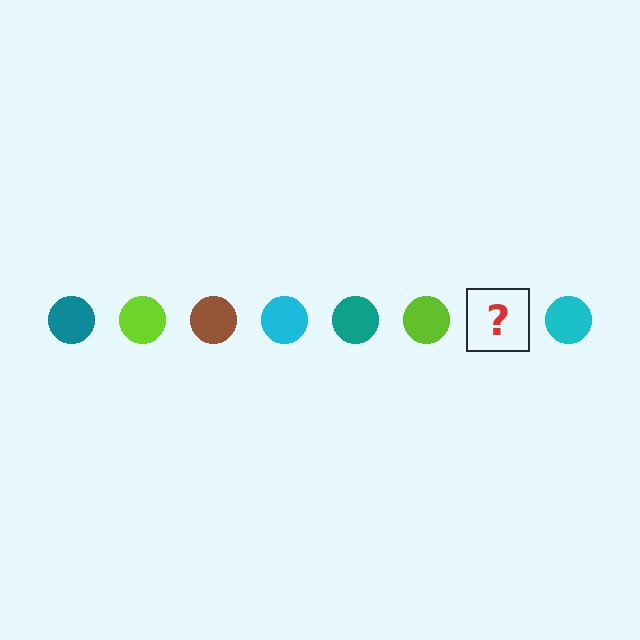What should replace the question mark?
The question mark should be replaced with a brown circle.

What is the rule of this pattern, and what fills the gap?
The rule is that the pattern cycles through teal, lime, brown, cyan circles. The gap should be filled with a brown circle.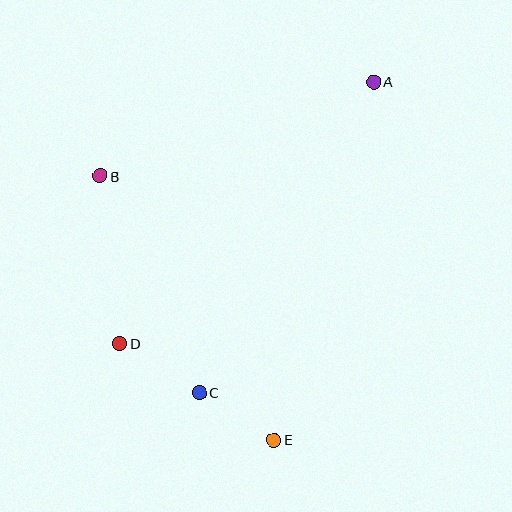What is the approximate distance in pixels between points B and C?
The distance between B and C is approximately 238 pixels.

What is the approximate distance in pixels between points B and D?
The distance between B and D is approximately 169 pixels.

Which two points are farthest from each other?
Points A and E are farthest from each other.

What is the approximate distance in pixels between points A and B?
The distance between A and B is approximately 289 pixels.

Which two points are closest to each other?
Points C and E are closest to each other.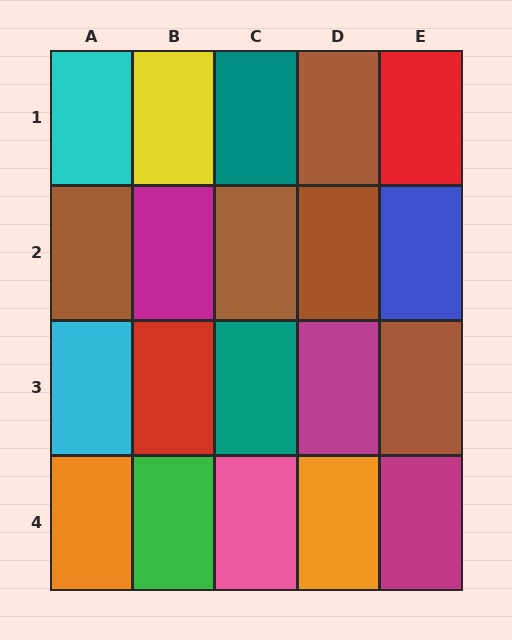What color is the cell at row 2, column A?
Brown.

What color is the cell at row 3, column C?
Teal.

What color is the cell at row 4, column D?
Orange.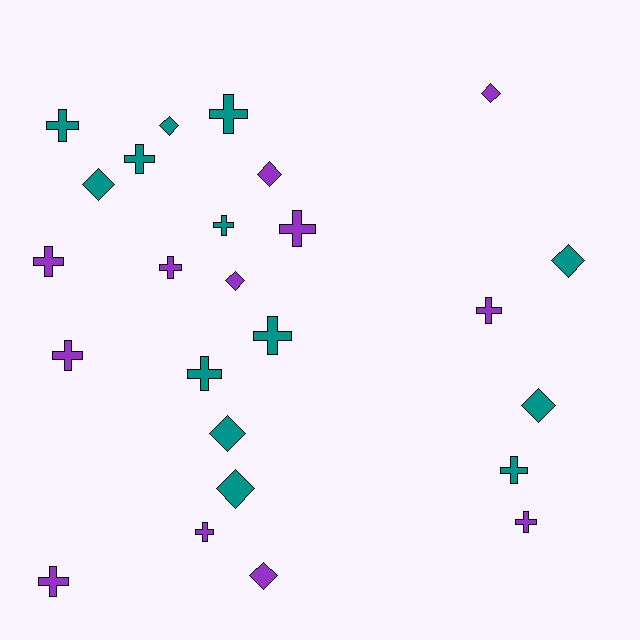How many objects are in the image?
There are 25 objects.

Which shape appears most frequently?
Cross, with 15 objects.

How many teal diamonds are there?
There are 6 teal diamonds.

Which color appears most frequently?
Teal, with 13 objects.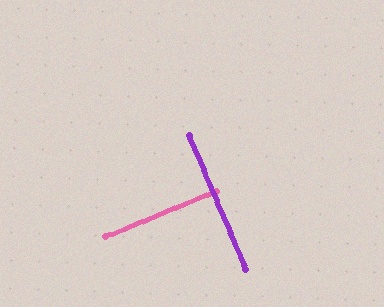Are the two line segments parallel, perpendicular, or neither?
Perpendicular — they meet at approximately 89°.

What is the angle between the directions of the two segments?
Approximately 89 degrees.